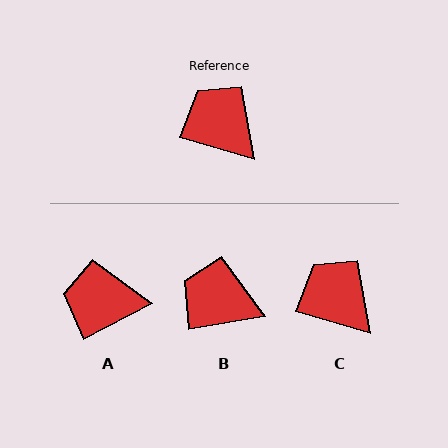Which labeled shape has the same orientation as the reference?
C.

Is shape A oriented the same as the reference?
No, it is off by about 44 degrees.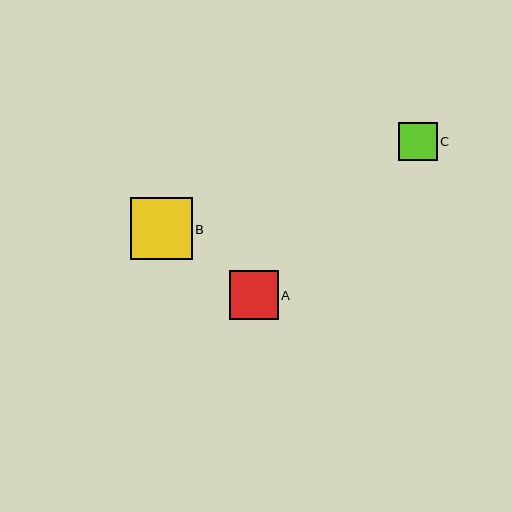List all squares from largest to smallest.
From largest to smallest: B, A, C.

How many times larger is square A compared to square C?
Square A is approximately 1.3 times the size of square C.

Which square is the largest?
Square B is the largest with a size of approximately 62 pixels.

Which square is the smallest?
Square C is the smallest with a size of approximately 38 pixels.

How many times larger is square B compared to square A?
Square B is approximately 1.3 times the size of square A.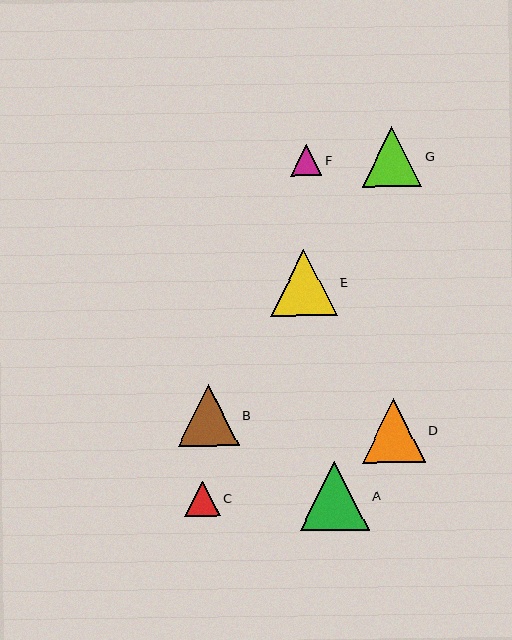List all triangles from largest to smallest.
From largest to smallest: A, E, D, B, G, C, F.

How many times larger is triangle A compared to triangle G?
Triangle A is approximately 1.2 times the size of triangle G.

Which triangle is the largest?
Triangle A is the largest with a size of approximately 69 pixels.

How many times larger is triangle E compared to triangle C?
Triangle E is approximately 1.9 times the size of triangle C.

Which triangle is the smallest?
Triangle F is the smallest with a size of approximately 31 pixels.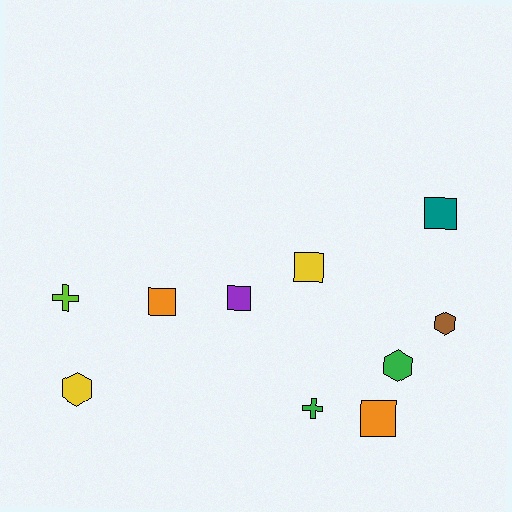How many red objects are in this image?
There are no red objects.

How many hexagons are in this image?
There are 3 hexagons.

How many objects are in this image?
There are 10 objects.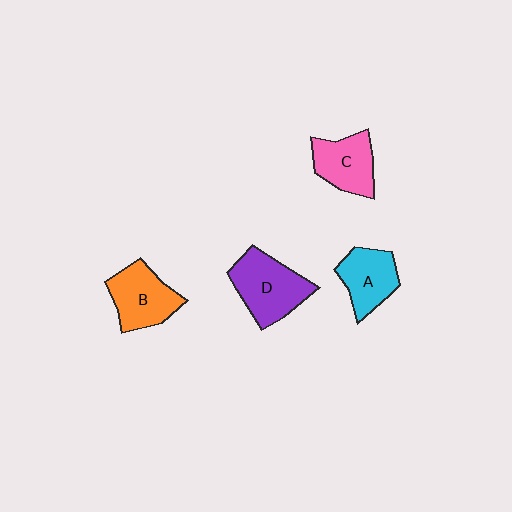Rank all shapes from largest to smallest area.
From largest to smallest: D (purple), B (orange), C (pink), A (cyan).